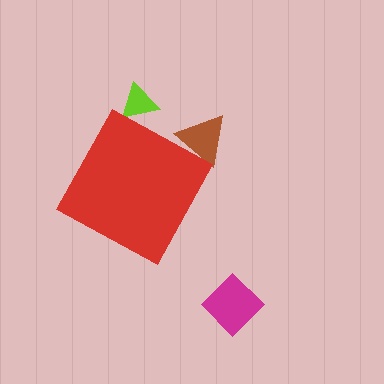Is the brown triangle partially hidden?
Yes, the brown triangle is partially hidden behind the red diamond.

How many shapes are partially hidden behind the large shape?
2 shapes are partially hidden.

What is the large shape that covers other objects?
A red diamond.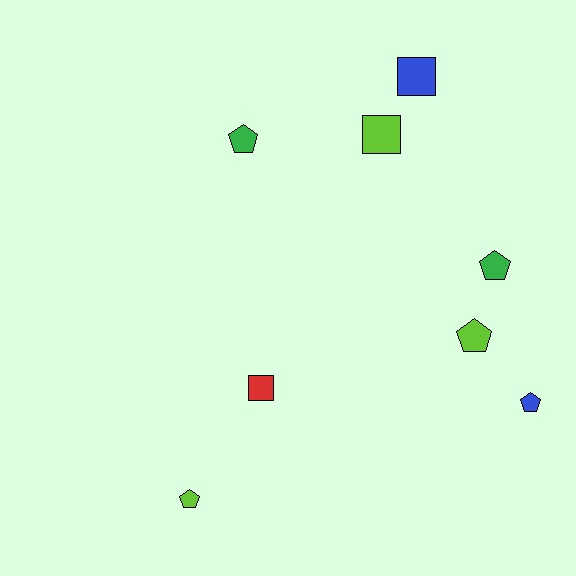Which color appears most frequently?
Lime, with 3 objects.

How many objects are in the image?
There are 8 objects.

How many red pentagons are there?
There are no red pentagons.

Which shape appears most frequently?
Pentagon, with 5 objects.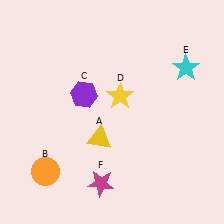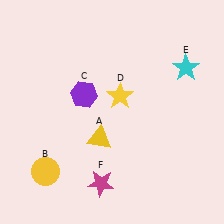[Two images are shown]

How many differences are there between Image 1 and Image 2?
There is 1 difference between the two images.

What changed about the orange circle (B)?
In Image 1, B is orange. In Image 2, it changed to yellow.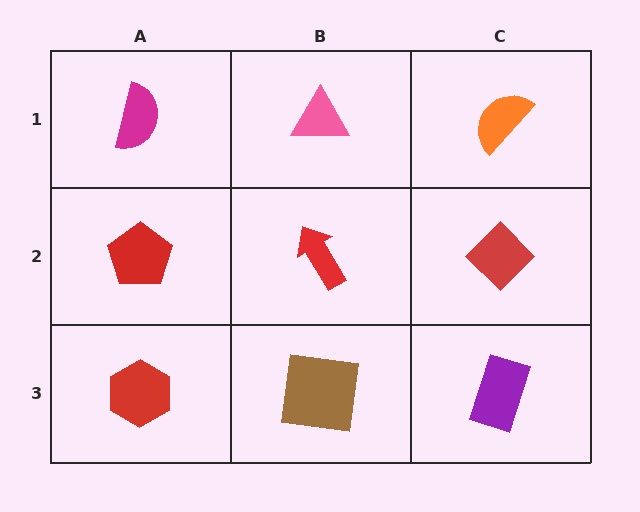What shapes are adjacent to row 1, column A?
A red pentagon (row 2, column A), a pink triangle (row 1, column B).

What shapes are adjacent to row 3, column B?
A red arrow (row 2, column B), a red hexagon (row 3, column A), a purple rectangle (row 3, column C).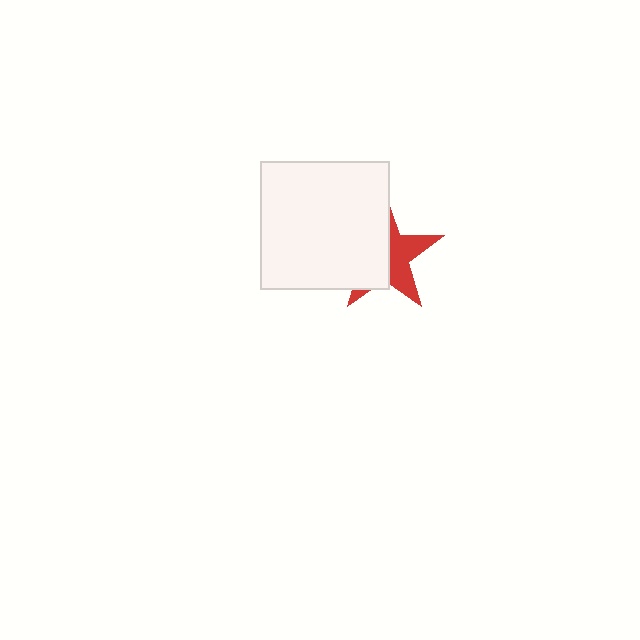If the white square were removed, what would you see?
You would see the complete red star.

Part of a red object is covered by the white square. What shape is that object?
It is a star.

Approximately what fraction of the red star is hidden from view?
Roughly 55% of the red star is hidden behind the white square.